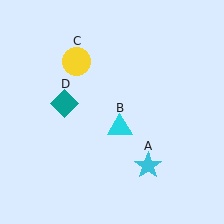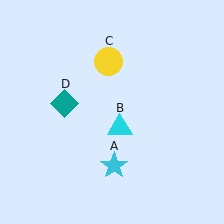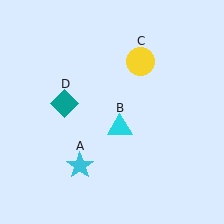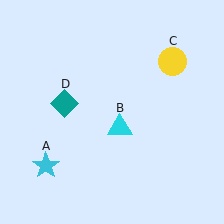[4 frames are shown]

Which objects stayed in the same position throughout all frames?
Cyan triangle (object B) and teal diamond (object D) remained stationary.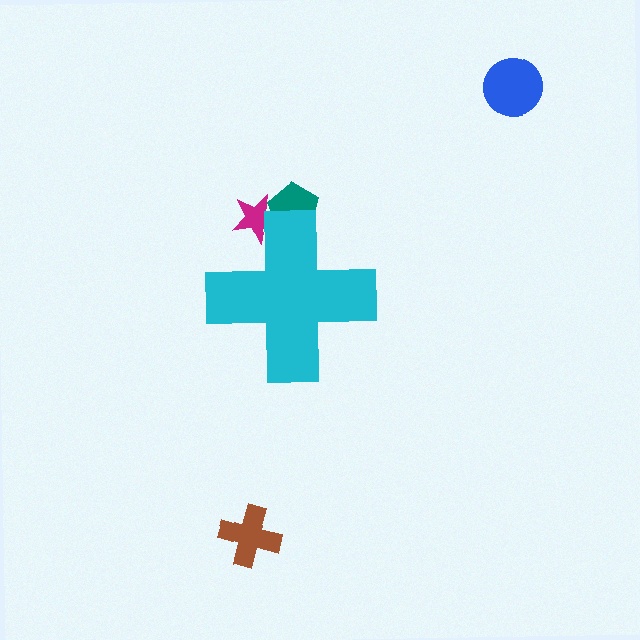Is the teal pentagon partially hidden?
Yes, the teal pentagon is partially hidden behind the cyan cross.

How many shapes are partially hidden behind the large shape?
2 shapes are partially hidden.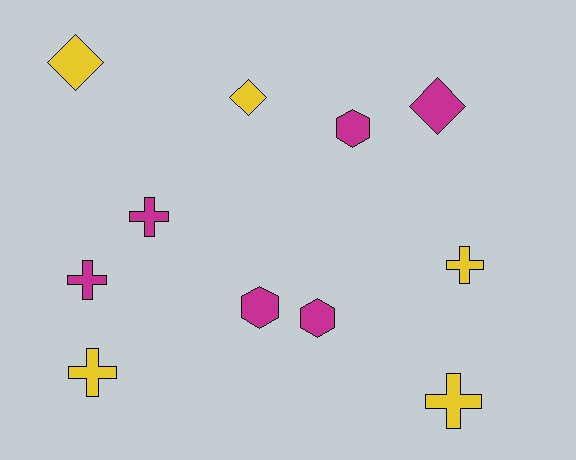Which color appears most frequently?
Magenta, with 6 objects.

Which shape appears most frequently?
Cross, with 5 objects.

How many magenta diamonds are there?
There is 1 magenta diamond.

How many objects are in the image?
There are 11 objects.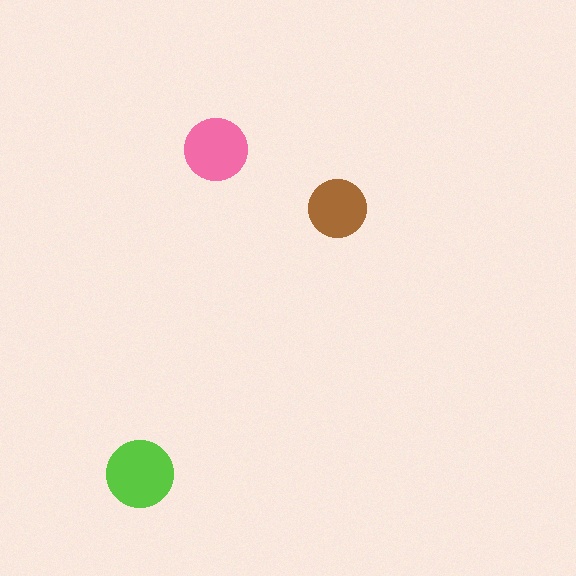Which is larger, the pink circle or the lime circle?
The lime one.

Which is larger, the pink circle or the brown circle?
The pink one.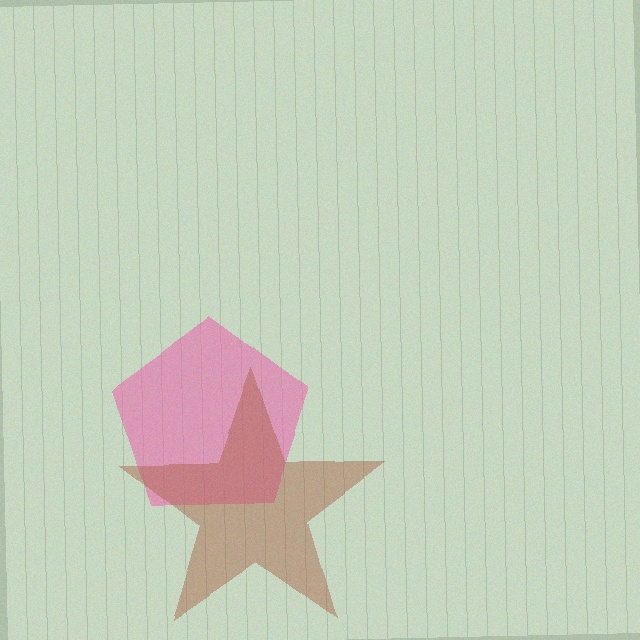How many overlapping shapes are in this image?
There are 2 overlapping shapes in the image.